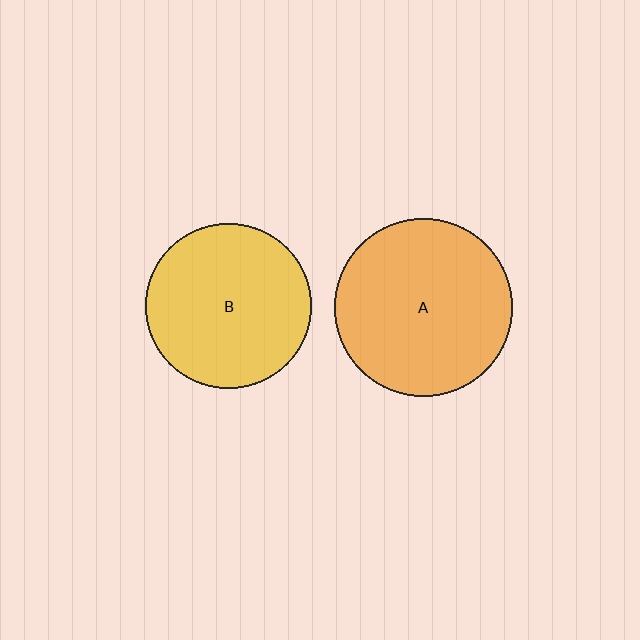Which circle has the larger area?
Circle A (orange).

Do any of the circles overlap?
No, none of the circles overlap.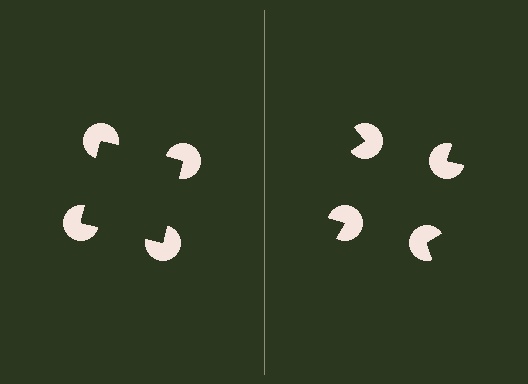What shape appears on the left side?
An illusory square.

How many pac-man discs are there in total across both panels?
8 — 4 on each side.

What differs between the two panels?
The pac-man discs are positioned identically on both sides; only the wedge orientations differ. On the left they align to a square; on the right they are misaligned.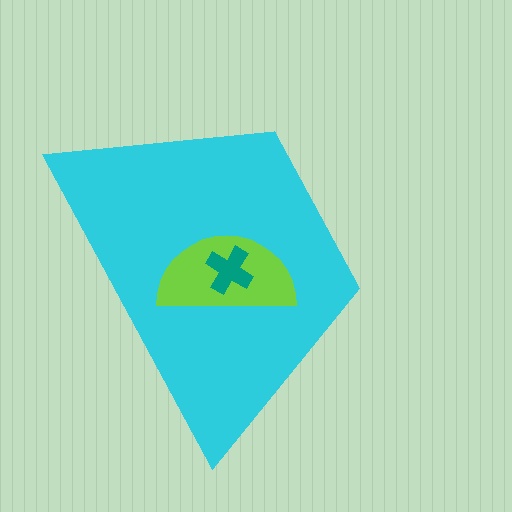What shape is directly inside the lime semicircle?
The teal cross.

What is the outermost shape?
The cyan trapezoid.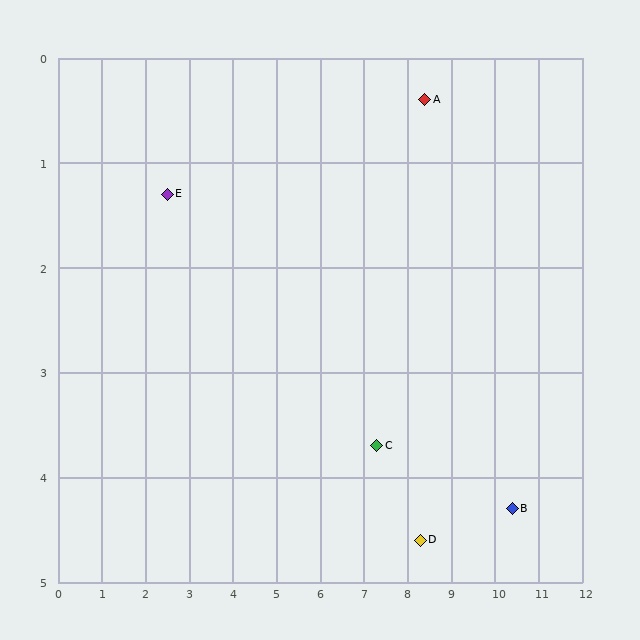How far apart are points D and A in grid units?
Points D and A are about 4.2 grid units apart.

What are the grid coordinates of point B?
Point B is at approximately (10.4, 4.3).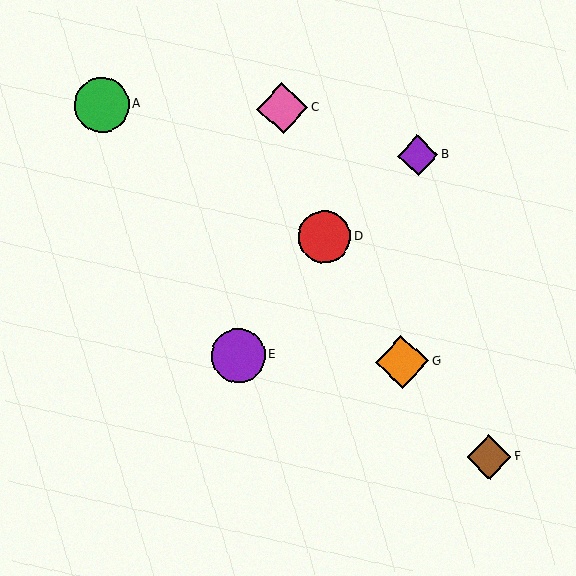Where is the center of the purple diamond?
The center of the purple diamond is at (418, 155).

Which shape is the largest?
The green circle (labeled A) is the largest.